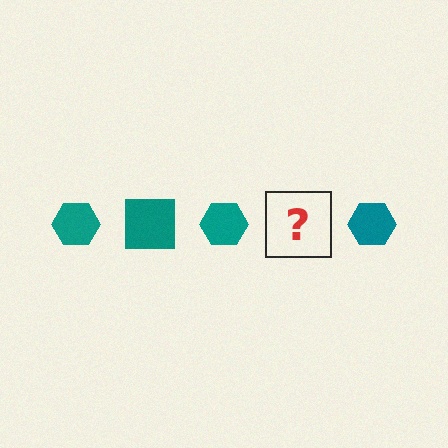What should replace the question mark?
The question mark should be replaced with a teal square.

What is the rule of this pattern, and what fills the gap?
The rule is that the pattern cycles through hexagon, square shapes in teal. The gap should be filled with a teal square.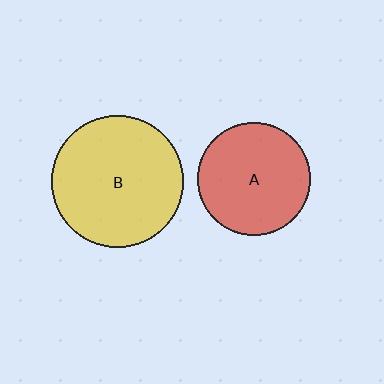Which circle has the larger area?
Circle B (yellow).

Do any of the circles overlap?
No, none of the circles overlap.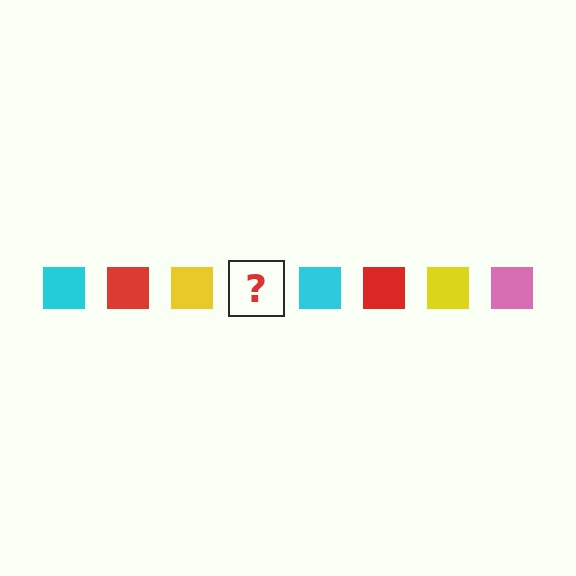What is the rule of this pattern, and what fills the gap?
The rule is that the pattern cycles through cyan, red, yellow, pink squares. The gap should be filled with a pink square.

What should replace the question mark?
The question mark should be replaced with a pink square.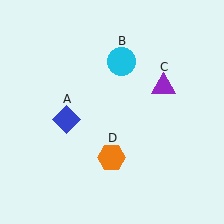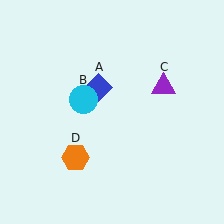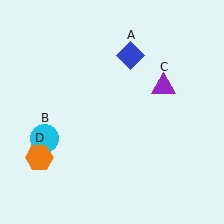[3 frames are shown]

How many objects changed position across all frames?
3 objects changed position: blue diamond (object A), cyan circle (object B), orange hexagon (object D).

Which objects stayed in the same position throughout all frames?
Purple triangle (object C) remained stationary.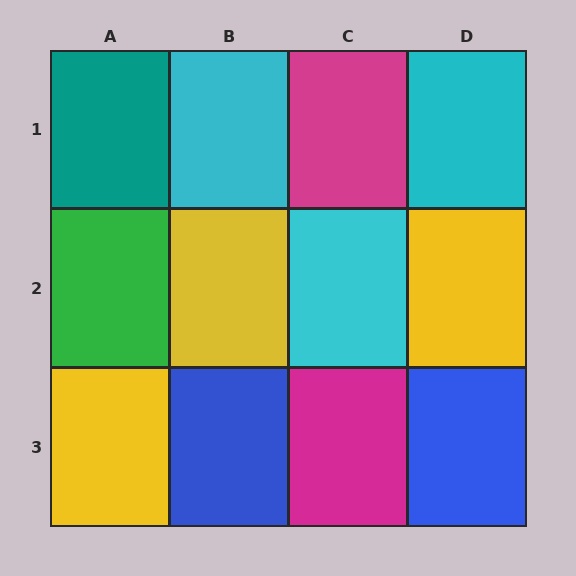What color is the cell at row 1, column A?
Teal.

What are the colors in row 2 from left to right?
Green, yellow, cyan, yellow.